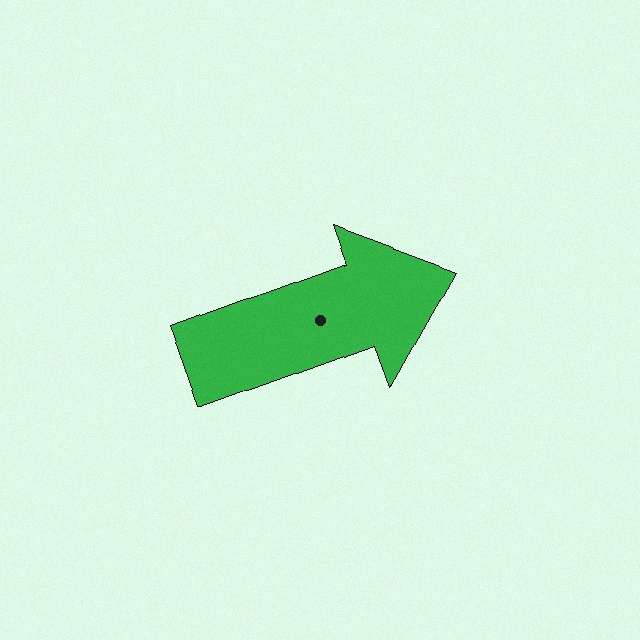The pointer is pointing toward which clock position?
Roughly 2 o'clock.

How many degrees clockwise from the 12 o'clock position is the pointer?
Approximately 70 degrees.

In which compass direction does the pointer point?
East.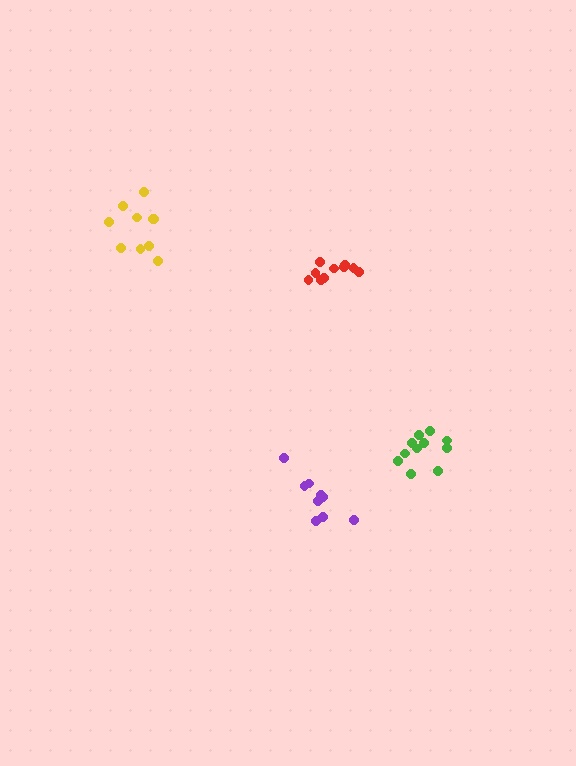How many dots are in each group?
Group 1: 10 dots, Group 2: 11 dots, Group 3: 10 dots, Group 4: 9 dots (40 total).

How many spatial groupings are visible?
There are 4 spatial groupings.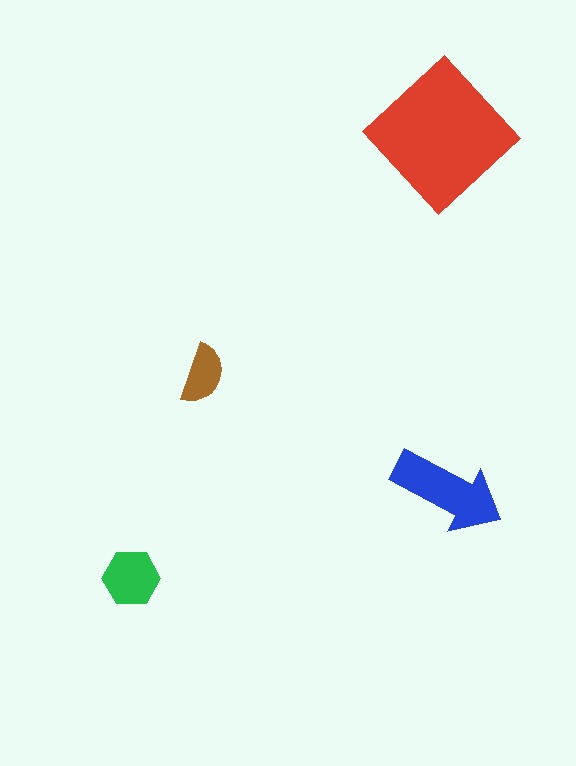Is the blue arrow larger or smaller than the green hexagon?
Larger.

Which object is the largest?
The red diamond.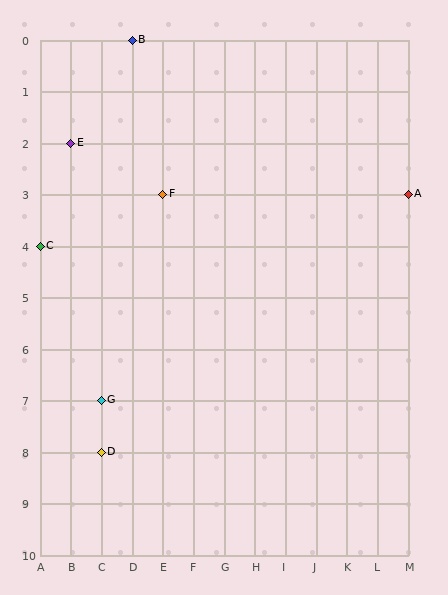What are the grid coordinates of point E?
Point E is at grid coordinates (B, 2).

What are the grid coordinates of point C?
Point C is at grid coordinates (A, 4).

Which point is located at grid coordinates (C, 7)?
Point G is at (C, 7).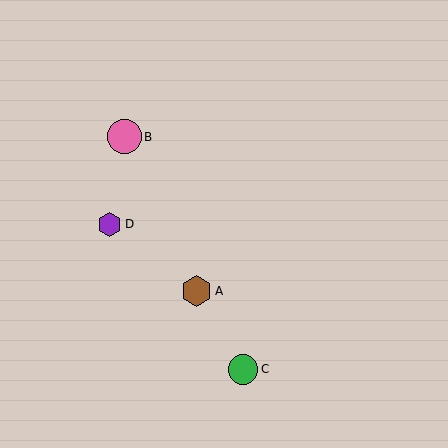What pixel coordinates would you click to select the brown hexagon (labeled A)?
Click at (196, 291) to select the brown hexagon A.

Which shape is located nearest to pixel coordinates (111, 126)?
The pink circle (labeled B) at (124, 137) is nearest to that location.